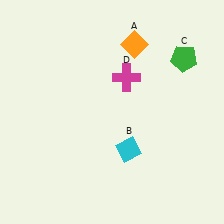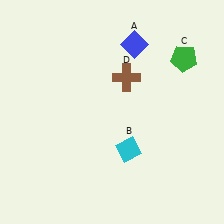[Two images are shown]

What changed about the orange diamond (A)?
In Image 1, A is orange. In Image 2, it changed to blue.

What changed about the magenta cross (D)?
In Image 1, D is magenta. In Image 2, it changed to brown.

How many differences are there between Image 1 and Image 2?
There are 2 differences between the two images.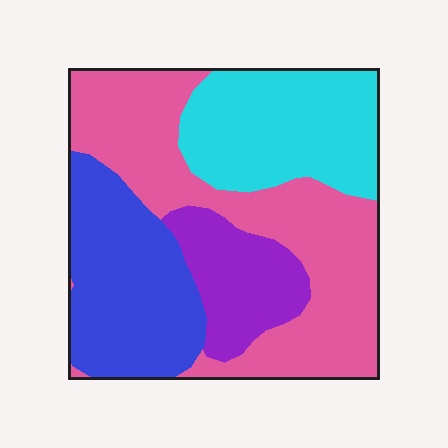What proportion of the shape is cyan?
Cyan covers roughly 25% of the shape.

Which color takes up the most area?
Pink, at roughly 40%.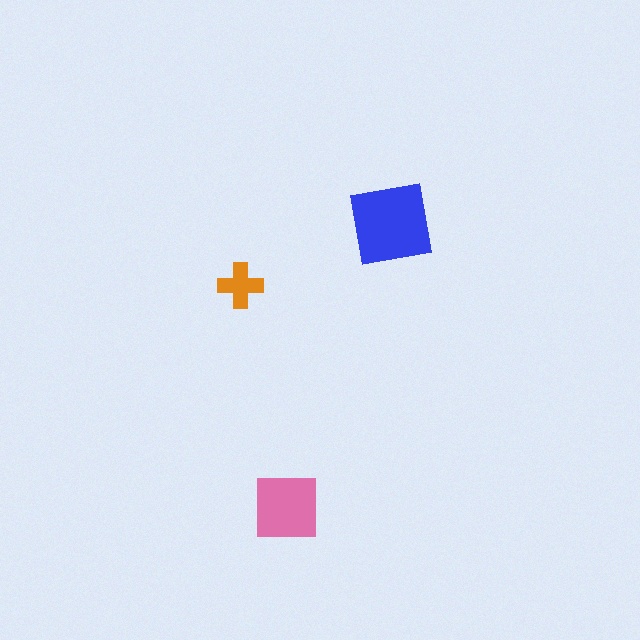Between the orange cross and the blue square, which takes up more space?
The blue square.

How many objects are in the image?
There are 3 objects in the image.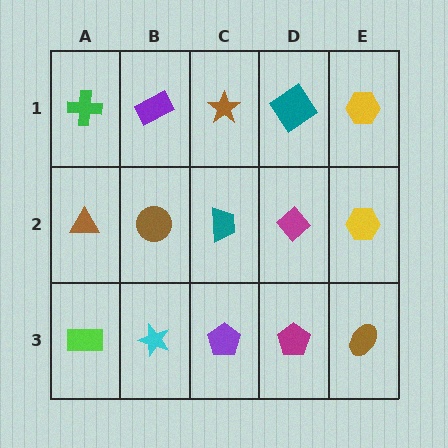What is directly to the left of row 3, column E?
A magenta pentagon.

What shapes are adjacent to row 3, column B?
A brown circle (row 2, column B), a lime rectangle (row 3, column A), a purple pentagon (row 3, column C).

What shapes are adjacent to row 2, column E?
A yellow hexagon (row 1, column E), a brown ellipse (row 3, column E), a magenta diamond (row 2, column D).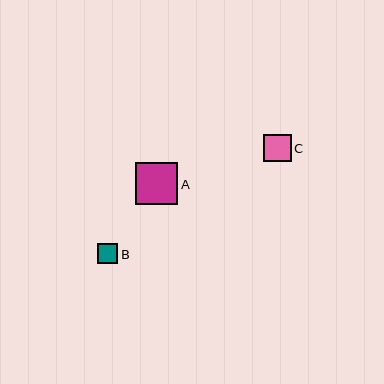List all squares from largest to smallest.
From largest to smallest: A, C, B.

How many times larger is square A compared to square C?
Square A is approximately 1.5 times the size of square C.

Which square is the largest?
Square A is the largest with a size of approximately 42 pixels.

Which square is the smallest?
Square B is the smallest with a size of approximately 20 pixels.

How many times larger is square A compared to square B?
Square A is approximately 2.1 times the size of square B.